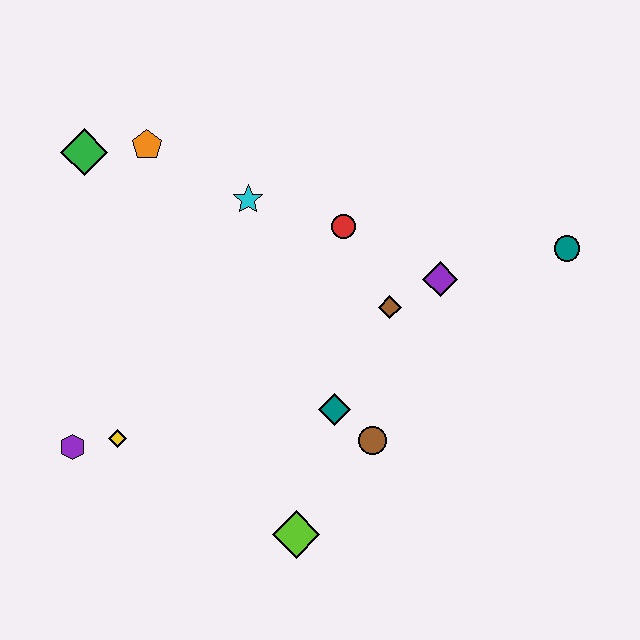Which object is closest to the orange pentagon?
The green diamond is closest to the orange pentagon.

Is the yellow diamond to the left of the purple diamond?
Yes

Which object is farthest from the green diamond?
The teal circle is farthest from the green diamond.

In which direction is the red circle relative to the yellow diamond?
The red circle is to the right of the yellow diamond.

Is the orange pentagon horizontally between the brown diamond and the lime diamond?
No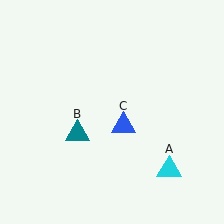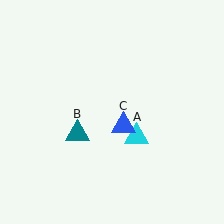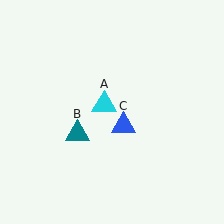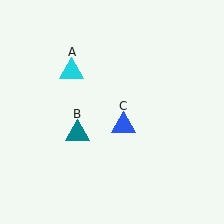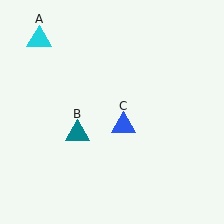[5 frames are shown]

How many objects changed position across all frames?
1 object changed position: cyan triangle (object A).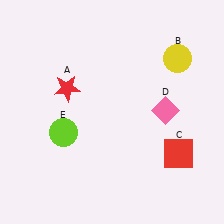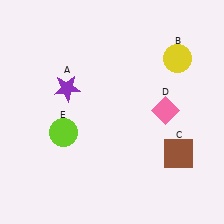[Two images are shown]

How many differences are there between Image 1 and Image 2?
There are 2 differences between the two images.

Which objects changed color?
A changed from red to purple. C changed from red to brown.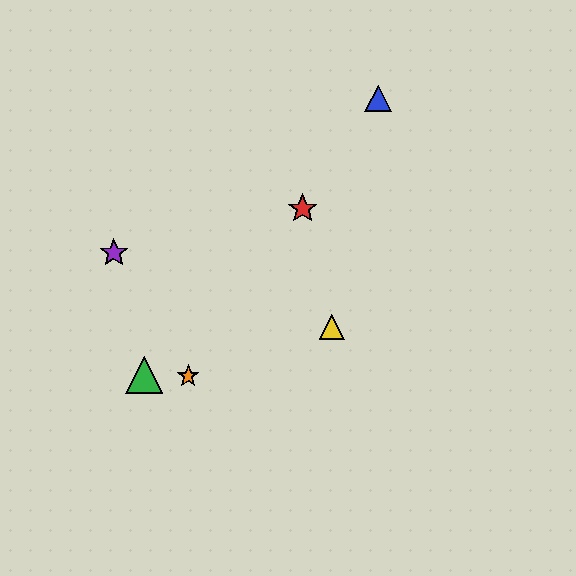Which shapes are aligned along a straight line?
The red star, the blue triangle, the orange star are aligned along a straight line.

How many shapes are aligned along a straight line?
3 shapes (the red star, the blue triangle, the orange star) are aligned along a straight line.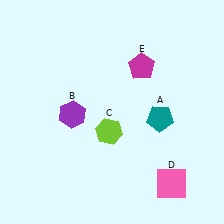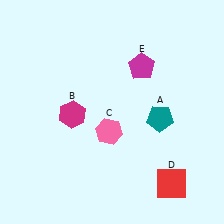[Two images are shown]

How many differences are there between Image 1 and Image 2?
There are 3 differences between the two images.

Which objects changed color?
B changed from purple to magenta. C changed from lime to pink. D changed from pink to red.